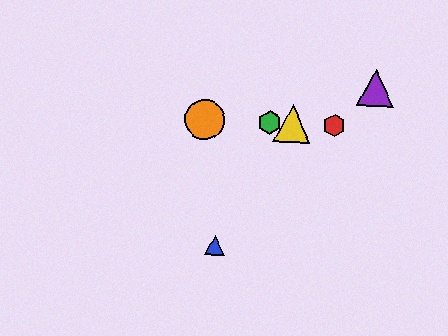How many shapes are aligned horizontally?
4 shapes (the red hexagon, the green hexagon, the yellow triangle, the orange circle) are aligned horizontally.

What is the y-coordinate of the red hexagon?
The red hexagon is at y≈126.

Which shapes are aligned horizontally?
The red hexagon, the green hexagon, the yellow triangle, the orange circle are aligned horizontally.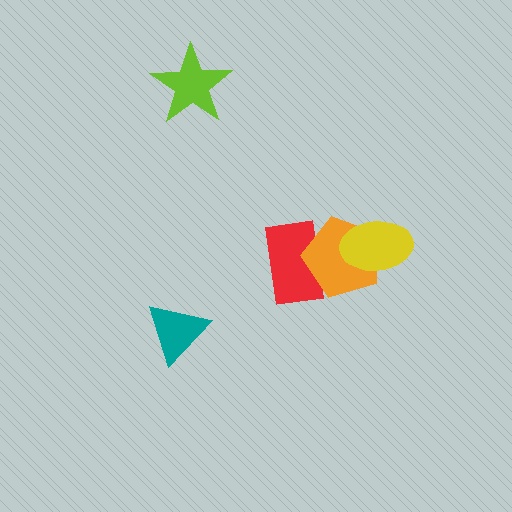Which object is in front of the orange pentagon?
The yellow ellipse is in front of the orange pentagon.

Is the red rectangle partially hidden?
Yes, it is partially covered by another shape.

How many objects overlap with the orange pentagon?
2 objects overlap with the orange pentagon.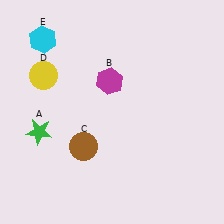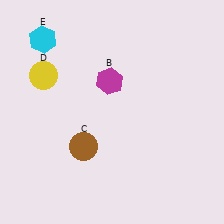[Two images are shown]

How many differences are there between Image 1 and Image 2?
There is 1 difference between the two images.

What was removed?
The green star (A) was removed in Image 2.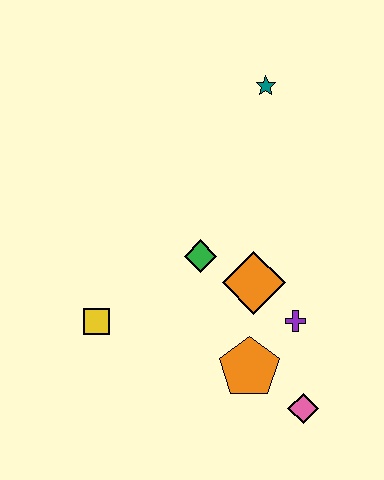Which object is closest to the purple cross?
The orange diamond is closest to the purple cross.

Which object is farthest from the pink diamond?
The teal star is farthest from the pink diamond.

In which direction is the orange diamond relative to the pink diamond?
The orange diamond is above the pink diamond.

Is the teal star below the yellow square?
No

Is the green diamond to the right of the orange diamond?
No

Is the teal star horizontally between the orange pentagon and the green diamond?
No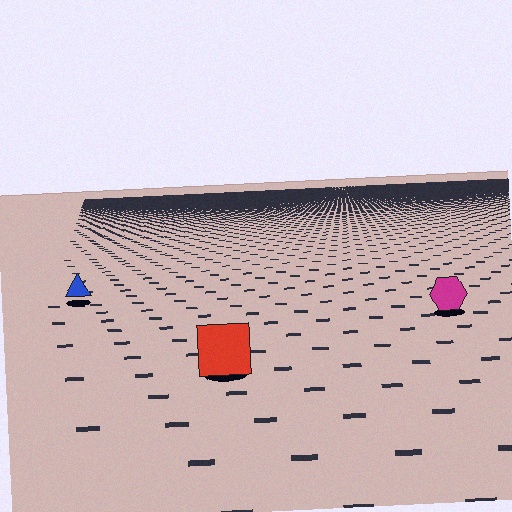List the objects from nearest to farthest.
From nearest to farthest: the red square, the magenta hexagon, the blue triangle.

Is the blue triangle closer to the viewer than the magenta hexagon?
No. The magenta hexagon is closer — you can tell from the texture gradient: the ground texture is coarser near it.